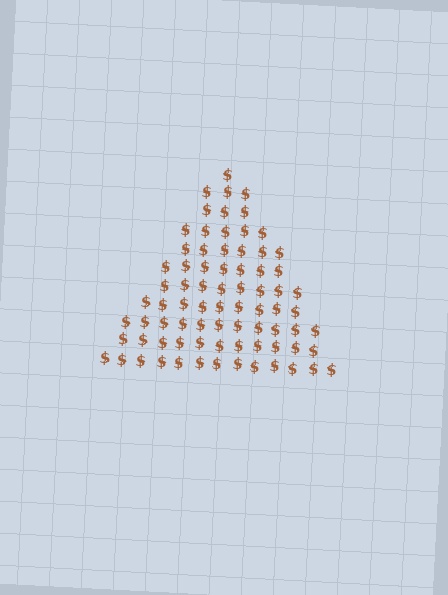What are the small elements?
The small elements are dollar signs.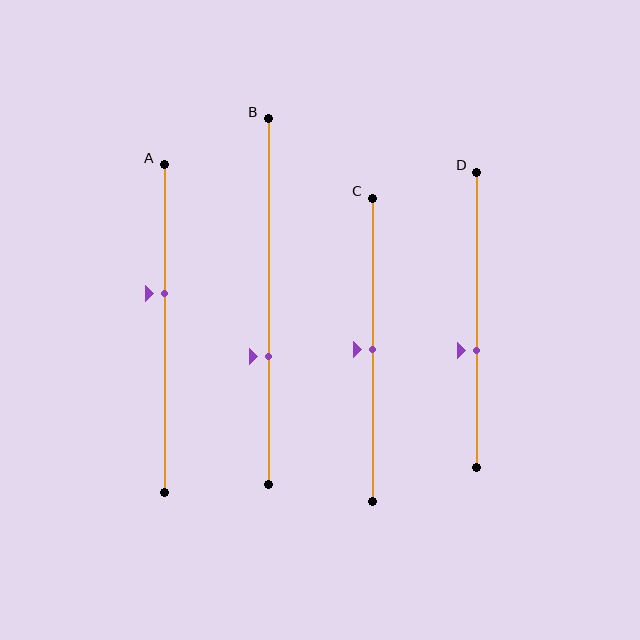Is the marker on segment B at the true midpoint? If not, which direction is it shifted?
No, the marker on segment B is shifted downward by about 15% of the segment length.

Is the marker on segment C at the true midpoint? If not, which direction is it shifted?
Yes, the marker on segment C is at the true midpoint.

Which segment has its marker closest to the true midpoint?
Segment C has its marker closest to the true midpoint.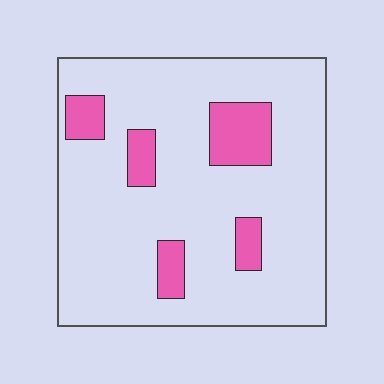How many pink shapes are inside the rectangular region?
5.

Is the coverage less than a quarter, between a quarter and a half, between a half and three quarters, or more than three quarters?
Less than a quarter.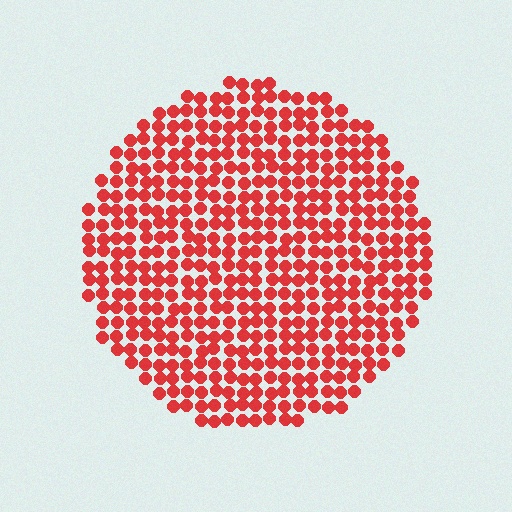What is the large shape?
The large shape is a circle.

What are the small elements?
The small elements are circles.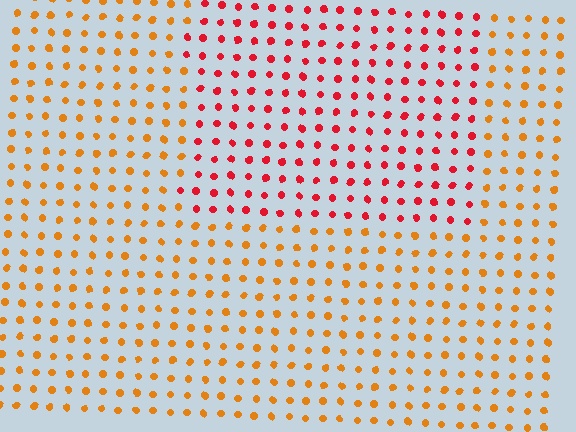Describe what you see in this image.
The image is filled with small orange elements in a uniform arrangement. A rectangle-shaped region is visible where the elements are tinted to a slightly different hue, forming a subtle color boundary.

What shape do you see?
I see a rectangle.